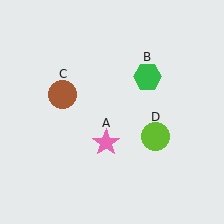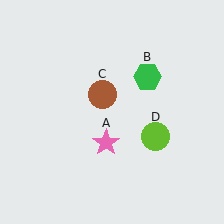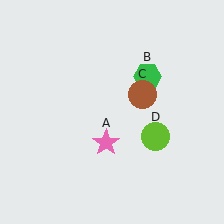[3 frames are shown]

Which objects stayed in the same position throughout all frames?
Pink star (object A) and green hexagon (object B) and lime circle (object D) remained stationary.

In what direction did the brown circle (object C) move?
The brown circle (object C) moved right.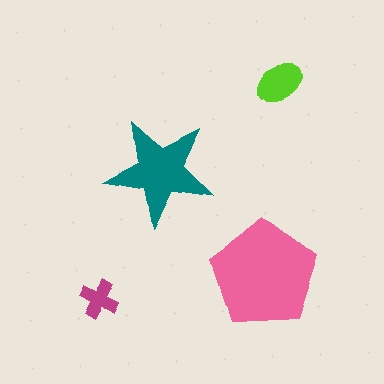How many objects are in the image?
There are 4 objects in the image.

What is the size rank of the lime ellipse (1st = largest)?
3rd.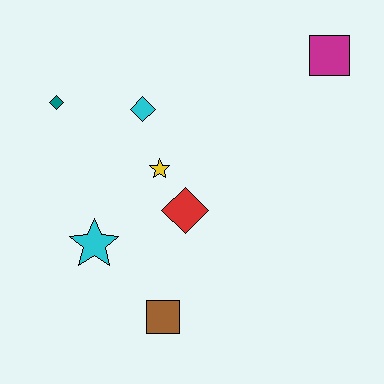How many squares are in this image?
There are 2 squares.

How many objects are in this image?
There are 7 objects.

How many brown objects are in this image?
There is 1 brown object.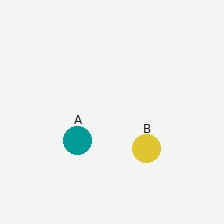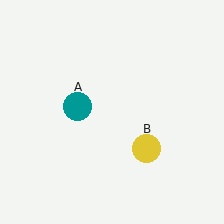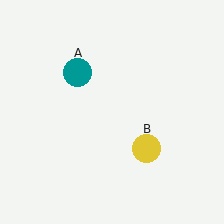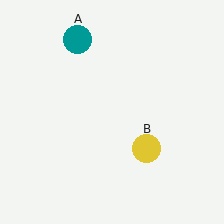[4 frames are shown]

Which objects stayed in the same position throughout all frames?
Yellow circle (object B) remained stationary.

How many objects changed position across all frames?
1 object changed position: teal circle (object A).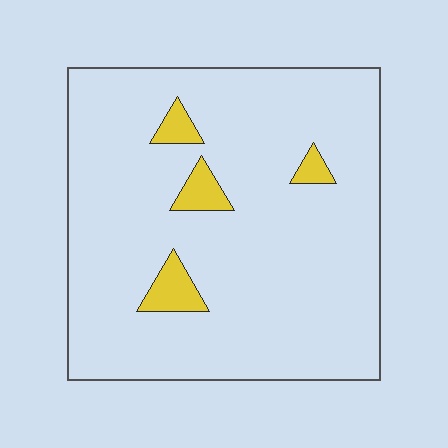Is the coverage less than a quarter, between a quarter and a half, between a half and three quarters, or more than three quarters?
Less than a quarter.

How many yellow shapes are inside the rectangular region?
4.